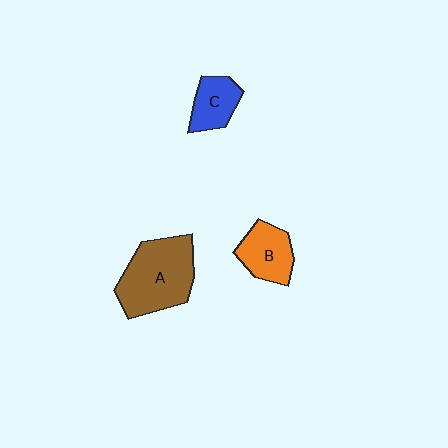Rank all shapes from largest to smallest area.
From largest to smallest: A (brown), B (orange), C (blue).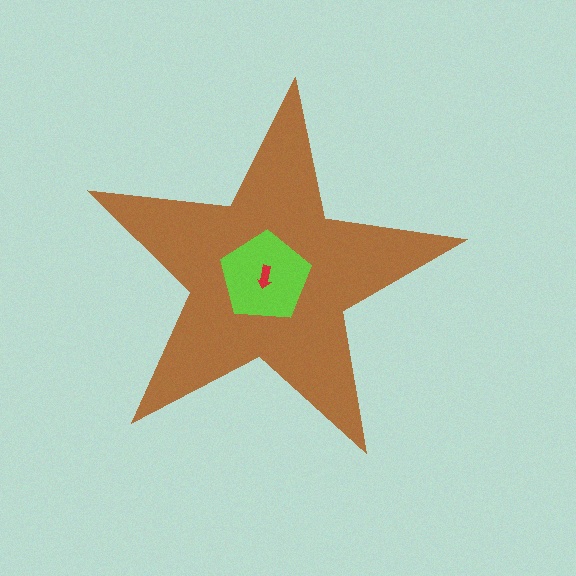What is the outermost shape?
The brown star.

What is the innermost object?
The red arrow.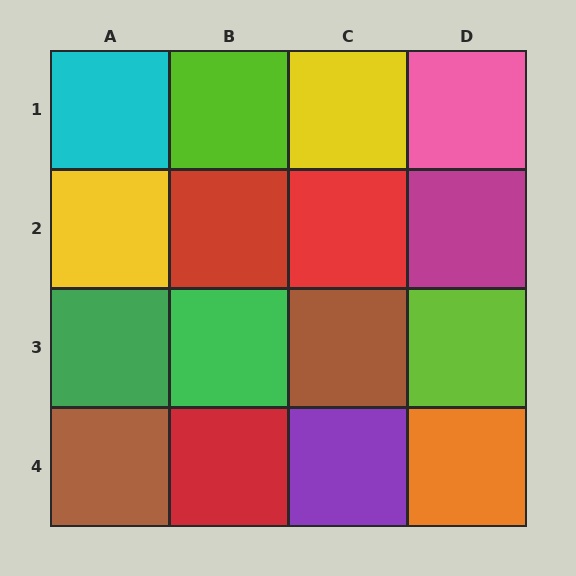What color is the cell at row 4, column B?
Red.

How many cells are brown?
2 cells are brown.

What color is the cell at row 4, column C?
Purple.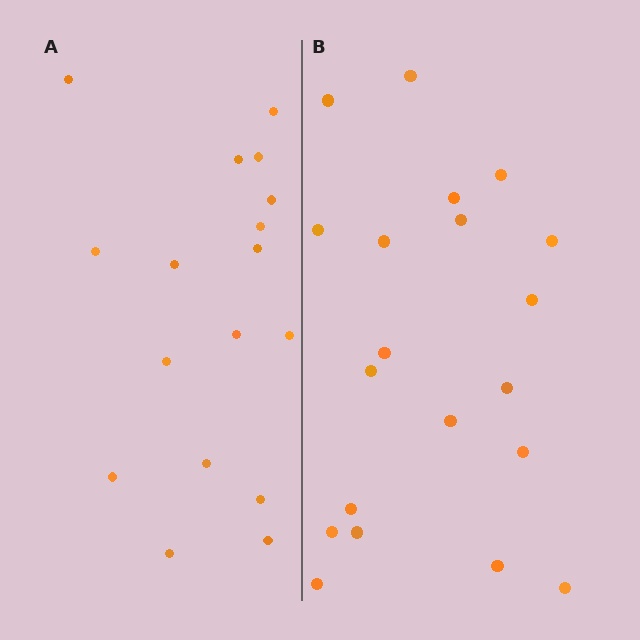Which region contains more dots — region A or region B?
Region B (the right region) has more dots.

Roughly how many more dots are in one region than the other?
Region B has just a few more — roughly 2 or 3 more dots than region A.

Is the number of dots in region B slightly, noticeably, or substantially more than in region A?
Region B has only slightly more — the two regions are fairly close. The ratio is roughly 1.2 to 1.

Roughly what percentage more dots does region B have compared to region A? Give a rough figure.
About 20% more.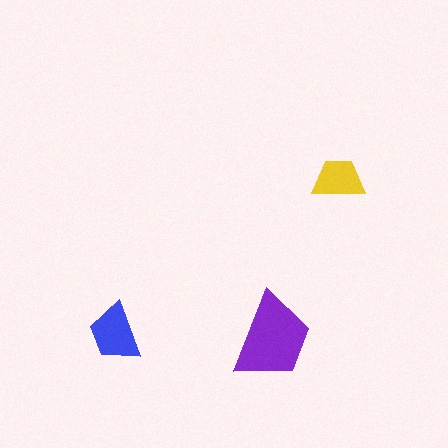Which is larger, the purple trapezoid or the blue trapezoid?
The purple one.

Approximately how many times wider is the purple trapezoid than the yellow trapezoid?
About 1.5 times wider.